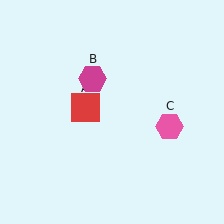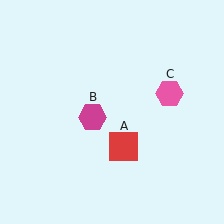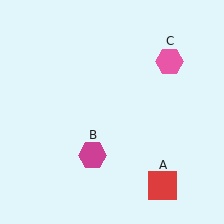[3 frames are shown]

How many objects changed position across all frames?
3 objects changed position: red square (object A), magenta hexagon (object B), pink hexagon (object C).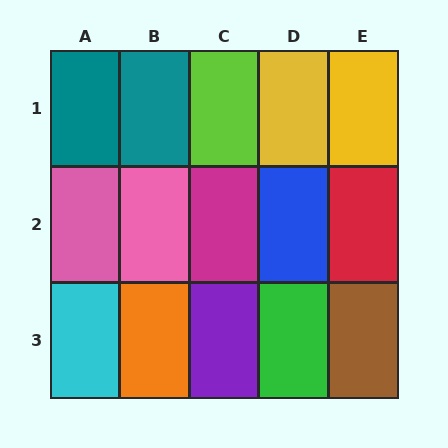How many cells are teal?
2 cells are teal.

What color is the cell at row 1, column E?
Yellow.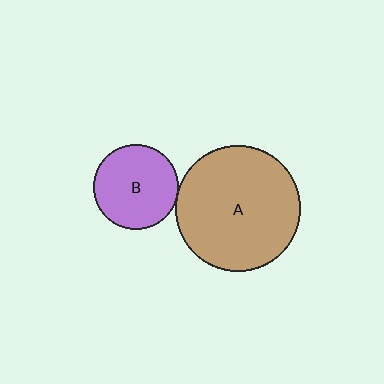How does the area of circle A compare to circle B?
Approximately 2.2 times.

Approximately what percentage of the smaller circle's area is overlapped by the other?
Approximately 5%.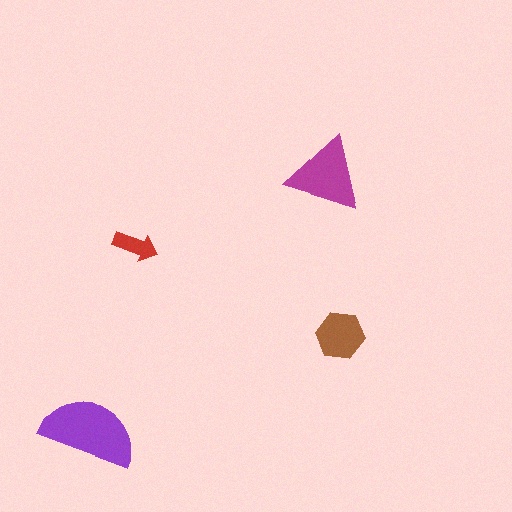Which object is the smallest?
The red arrow.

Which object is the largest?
The purple semicircle.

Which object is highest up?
The magenta triangle is topmost.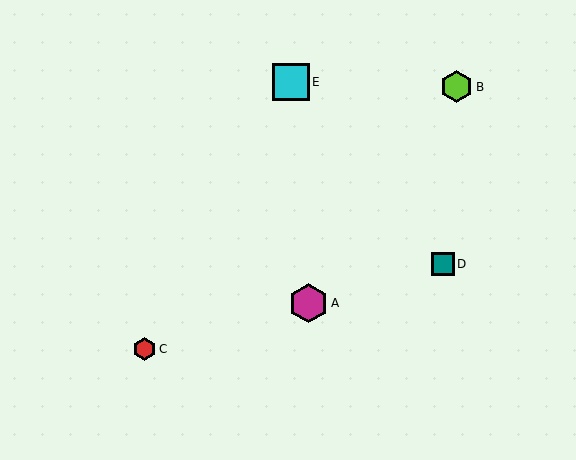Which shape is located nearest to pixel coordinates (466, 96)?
The lime hexagon (labeled B) at (456, 87) is nearest to that location.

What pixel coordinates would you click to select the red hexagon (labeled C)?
Click at (145, 349) to select the red hexagon C.